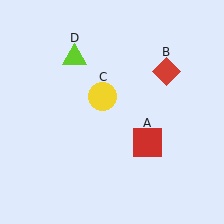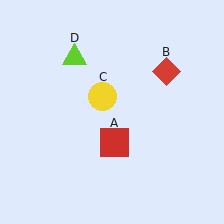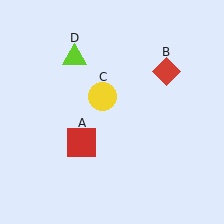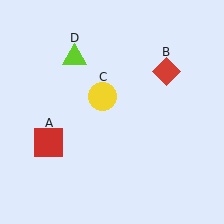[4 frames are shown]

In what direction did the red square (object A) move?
The red square (object A) moved left.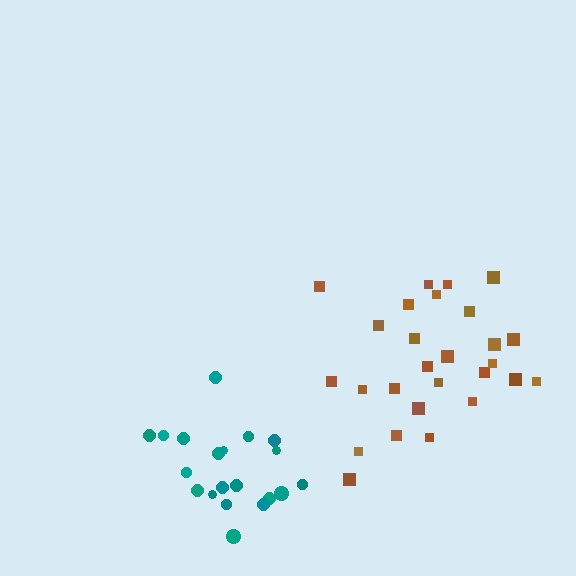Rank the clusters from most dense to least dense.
teal, brown.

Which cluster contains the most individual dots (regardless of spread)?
Brown (27).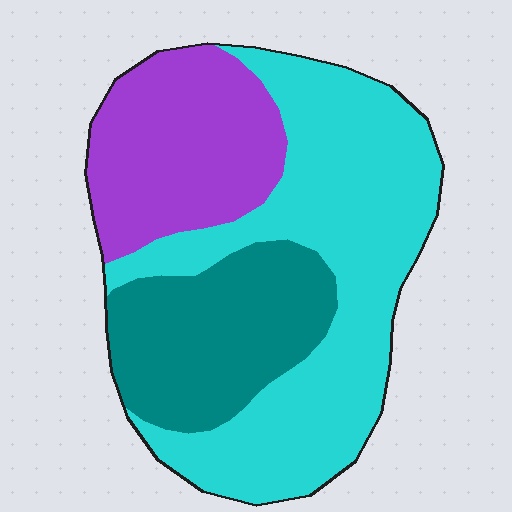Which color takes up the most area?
Cyan, at roughly 50%.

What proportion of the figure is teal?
Teal covers around 25% of the figure.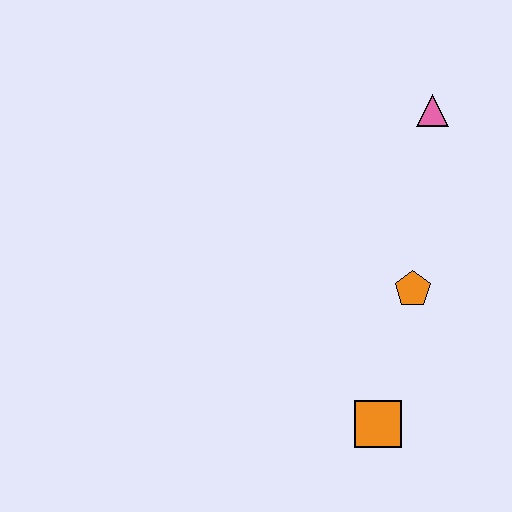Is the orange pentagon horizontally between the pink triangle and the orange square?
Yes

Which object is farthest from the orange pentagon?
The pink triangle is farthest from the orange pentagon.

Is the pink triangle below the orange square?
No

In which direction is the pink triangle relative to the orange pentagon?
The pink triangle is above the orange pentagon.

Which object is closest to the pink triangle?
The orange pentagon is closest to the pink triangle.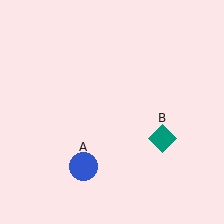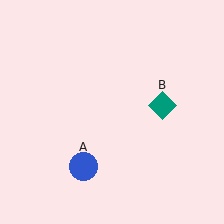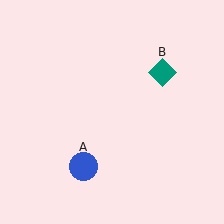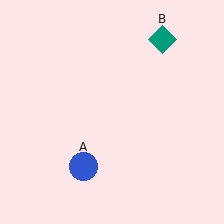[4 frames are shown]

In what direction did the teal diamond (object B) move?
The teal diamond (object B) moved up.